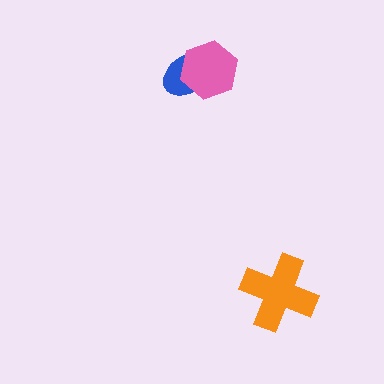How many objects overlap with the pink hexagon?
1 object overlaps with the pink hexagon.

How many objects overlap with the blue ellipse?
1 object overlaps with the blue ellipse.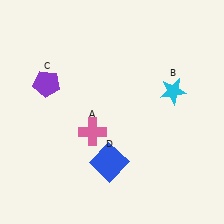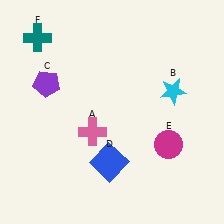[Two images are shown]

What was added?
A magenta circle (E), a teal cross (F) were added in Image 2.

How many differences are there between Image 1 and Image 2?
There are 2 differences between the two images.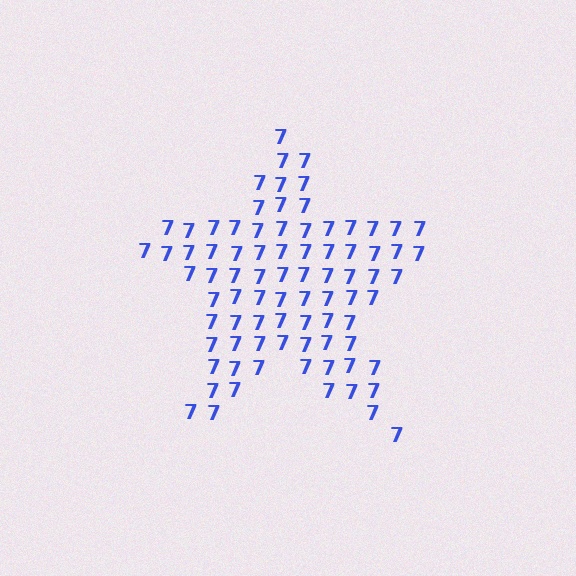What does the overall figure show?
The overall figure shows a star.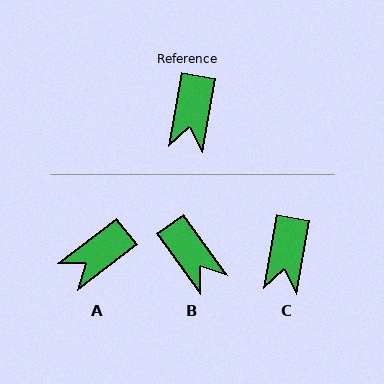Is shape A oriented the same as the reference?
No, it is off by about 43 degrees.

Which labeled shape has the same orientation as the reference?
C.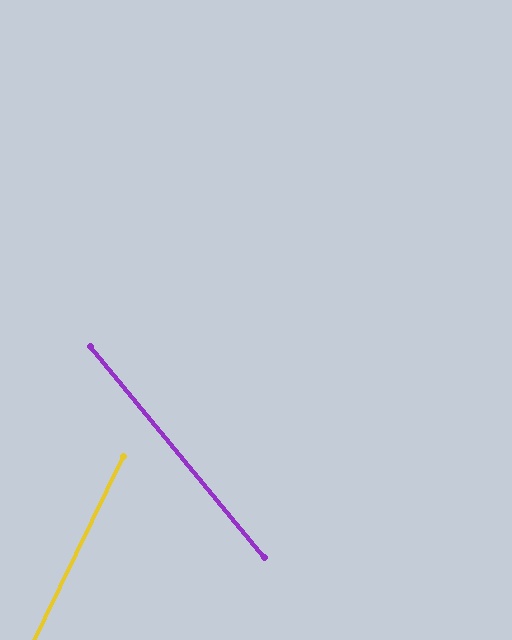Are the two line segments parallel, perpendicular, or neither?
Neither parallel nor perpendicular — they differ by about 65°.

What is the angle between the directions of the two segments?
Approximately 65 degrees.